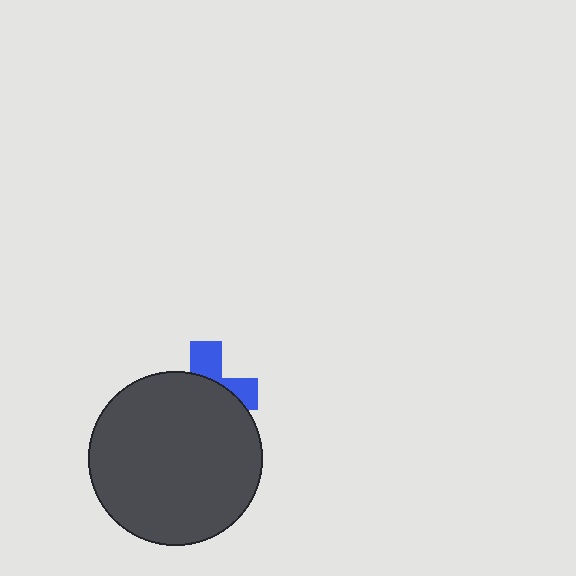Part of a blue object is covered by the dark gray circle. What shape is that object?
It is a cross.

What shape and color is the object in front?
The object in front is a dark gray circle.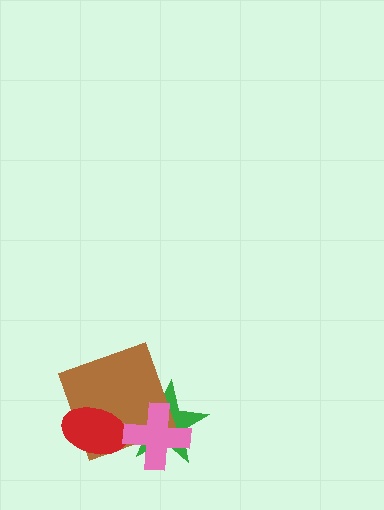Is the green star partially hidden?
Yes, it is partially covered by another shape.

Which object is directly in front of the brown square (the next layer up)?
The red ellipse is directly in front of the brown square.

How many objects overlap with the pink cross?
2 objects overlap with the pink cross.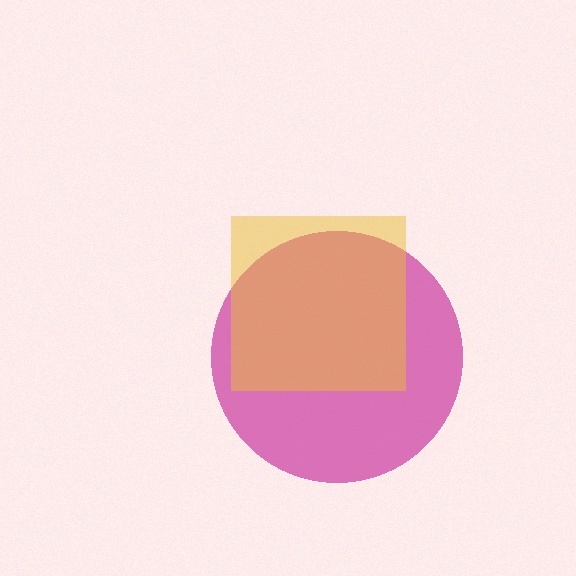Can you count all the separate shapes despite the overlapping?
Yes, there are 2 separate shapes.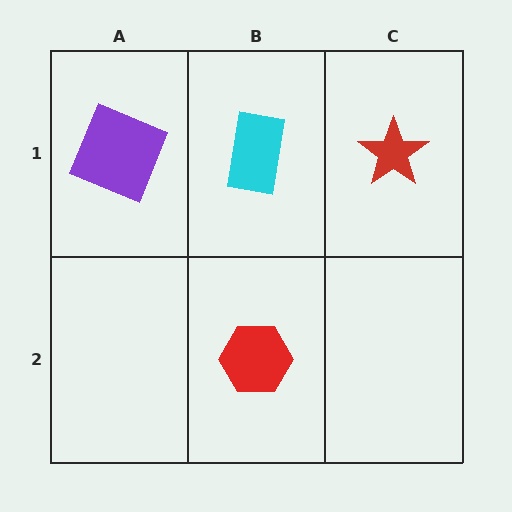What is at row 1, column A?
A purple square.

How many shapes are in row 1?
3 shapes.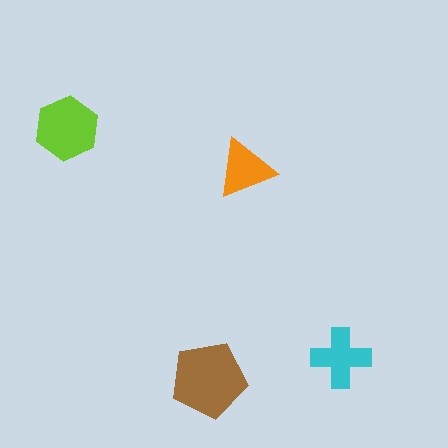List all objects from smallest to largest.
The orange triangle, the cyan cross, the lime hexagon, the brown pentagon.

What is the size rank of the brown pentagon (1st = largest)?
1st.